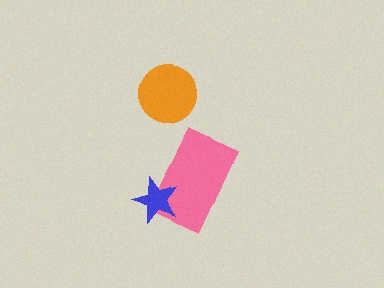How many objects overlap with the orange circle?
0 objects overlap with the orange circle.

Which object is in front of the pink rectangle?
The blue star is in front of the pink rectangle.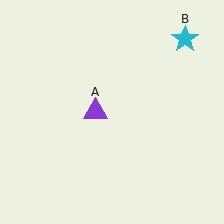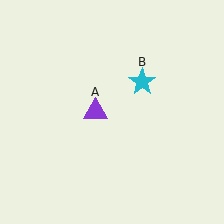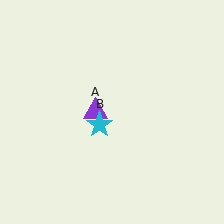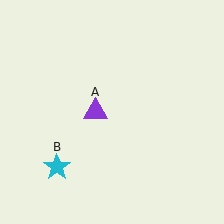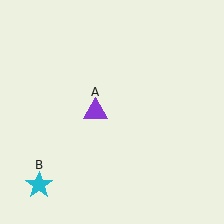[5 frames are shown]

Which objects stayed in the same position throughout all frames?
Purple triangle (object A) remained stationary.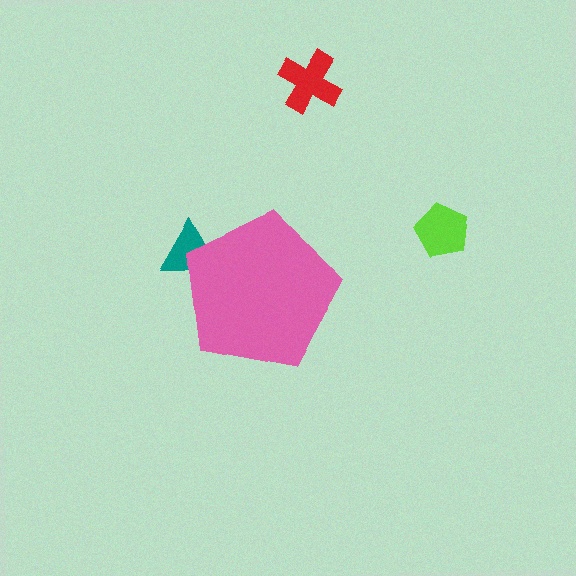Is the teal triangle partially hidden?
Yes, the teal triangle is partially hidden behind the pink pentagon.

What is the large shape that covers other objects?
A pink pentagon.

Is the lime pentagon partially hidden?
No, the lime pentagon is fully visible.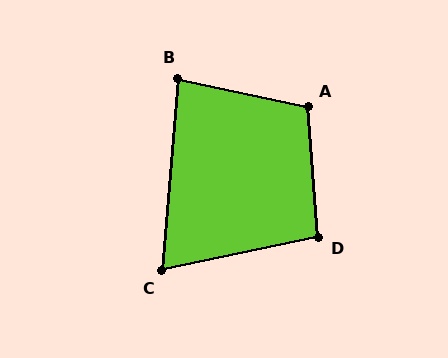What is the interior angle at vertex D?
Approximately 97 degrees (obtuse).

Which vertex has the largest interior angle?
A, at approximately 107 degrees.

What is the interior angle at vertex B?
Approximately 83 degrees (acute).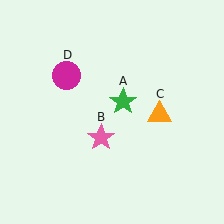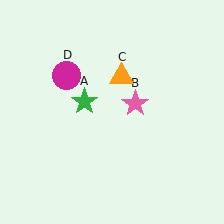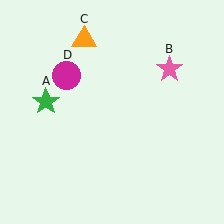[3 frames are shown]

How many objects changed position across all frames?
3 objects changed position: green star (object A), pink star (object B), orange triangle (object C).